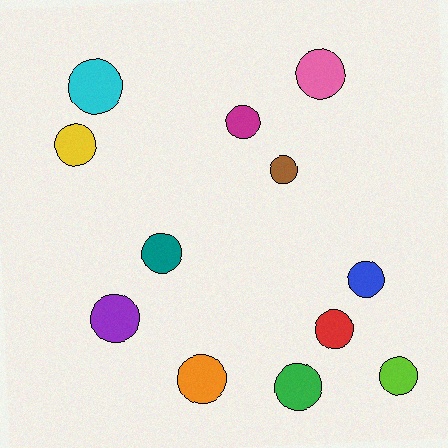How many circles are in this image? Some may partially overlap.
There are 12 circles.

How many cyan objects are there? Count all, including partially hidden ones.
There is 1 cyan object.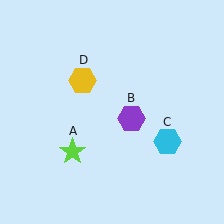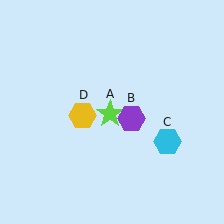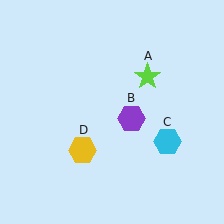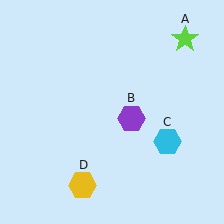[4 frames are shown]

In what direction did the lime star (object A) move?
The lime star (object A) moved up and to the right.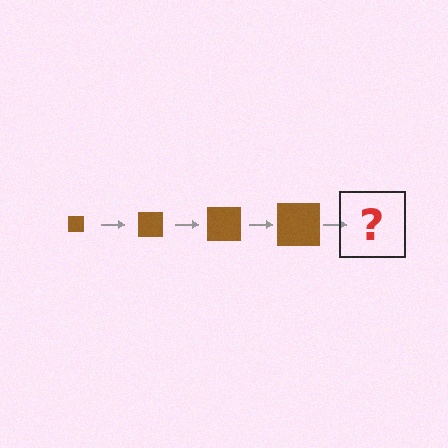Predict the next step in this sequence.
The next step is a brown square, larger than the previous one.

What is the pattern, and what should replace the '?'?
The pattern is that the square gets progressively larger each step. The '?' should be a brown square, larger than the previous one.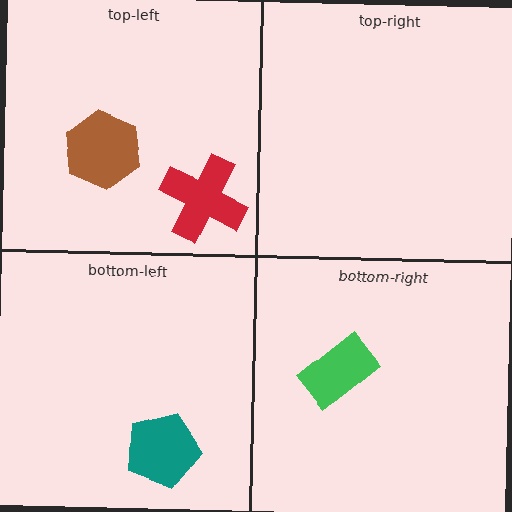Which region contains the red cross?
The top-left region.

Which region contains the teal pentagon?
The bottom-left region.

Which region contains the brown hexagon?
The top-left region.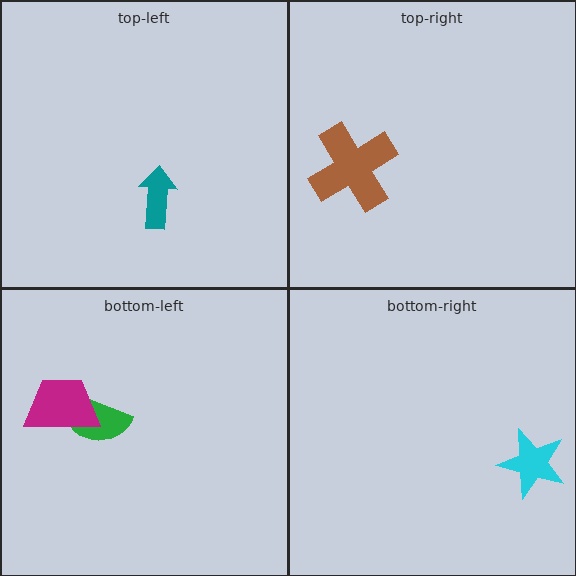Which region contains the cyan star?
The bottom-right region.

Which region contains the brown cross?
The top-right region.